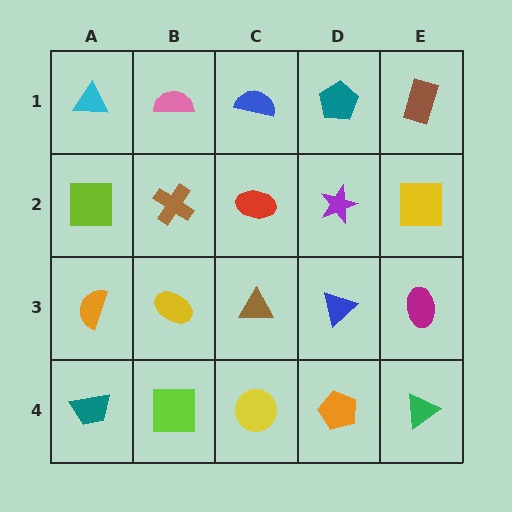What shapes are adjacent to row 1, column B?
A brown cross (row 2, column B), a cyan triangle (row 1, column A), a blue semicircle (row 1, column C).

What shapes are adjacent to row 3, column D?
A purple star (row 2, column D), an orange pentagon (row 4, column D), a brown triangle (row 3, column C), a magenta ellipse (row 3, column E).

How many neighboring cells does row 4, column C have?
3.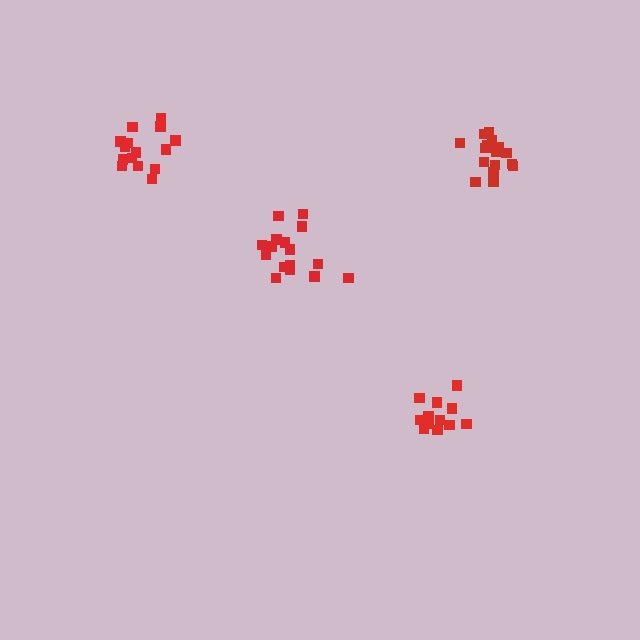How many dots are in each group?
Group 1: 12 dots, Group 2: 15 dots, Group 3: 16 dots, Group 4: 16 dots (59 total).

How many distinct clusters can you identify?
There are 4 distinct clusters.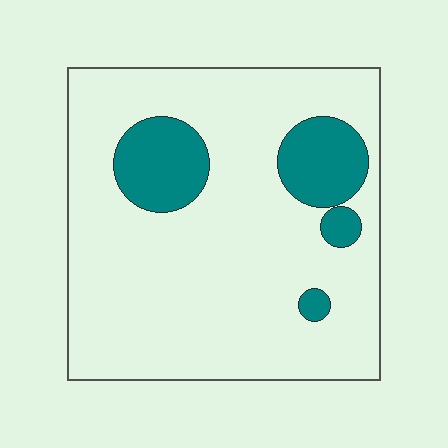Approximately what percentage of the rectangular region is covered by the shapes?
Approximately 15%.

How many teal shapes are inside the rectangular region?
4.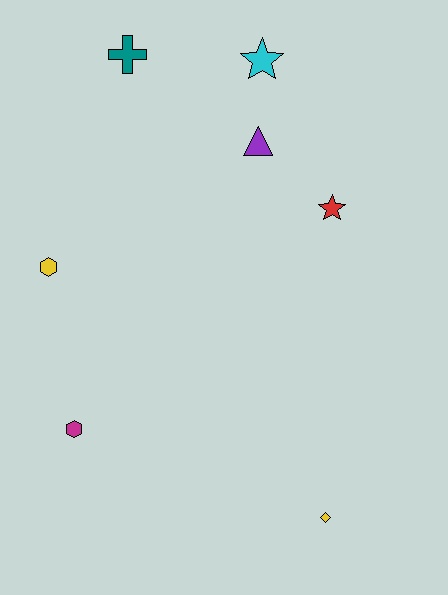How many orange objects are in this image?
There are no orange objects.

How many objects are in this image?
There are 7 objects.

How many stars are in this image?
There are 2 stars.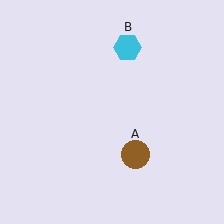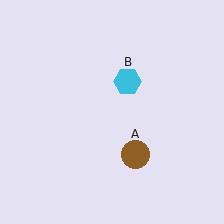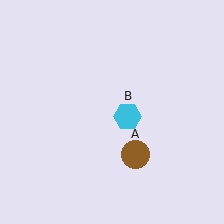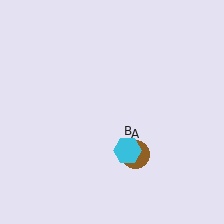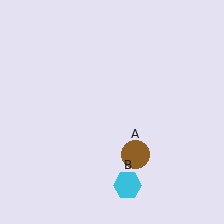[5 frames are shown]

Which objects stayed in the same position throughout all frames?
Brown circle (object A) remained stationary.